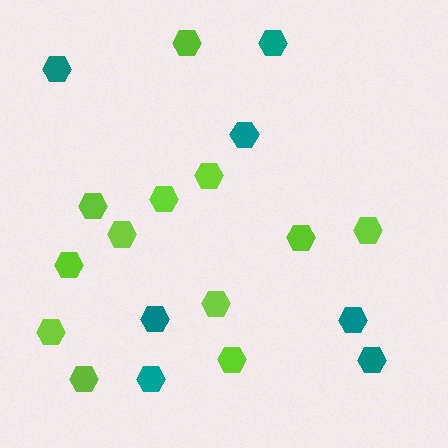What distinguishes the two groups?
There are 2 groups: one group of teal hexagons (7) and one group of lime hexagons (12).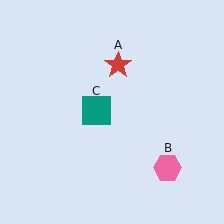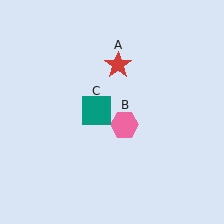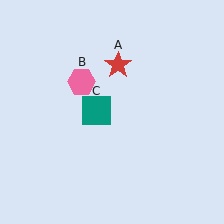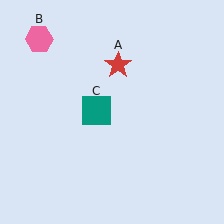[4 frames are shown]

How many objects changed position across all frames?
1 object changed position: pink hexagon (object B).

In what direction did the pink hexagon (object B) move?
The pink hexagon (object B) moved up and to the left.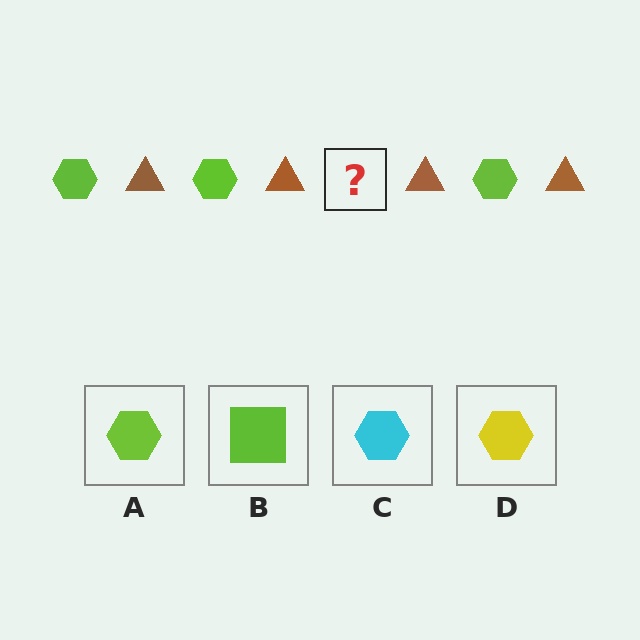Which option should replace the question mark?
Option A.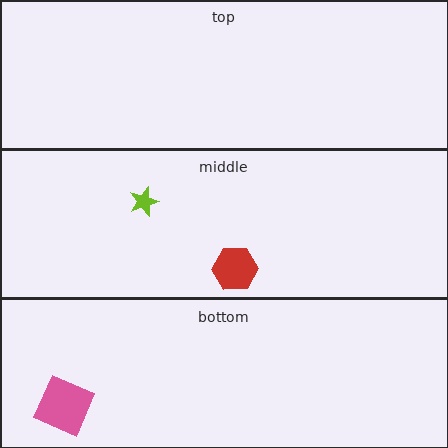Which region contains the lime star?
The middle region.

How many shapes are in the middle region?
2.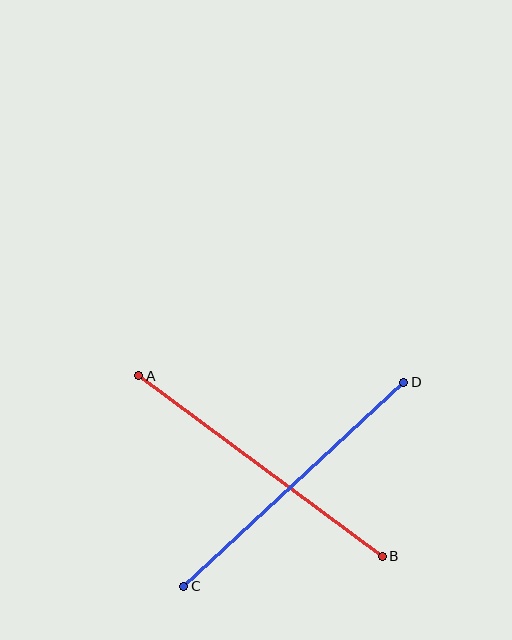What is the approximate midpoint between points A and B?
The midpoint is at approximately (260, 466) pixels.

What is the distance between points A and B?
The distance is approximately 303 pixels.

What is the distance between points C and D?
The distance is approximately 300 pixels.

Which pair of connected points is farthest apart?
Points A and B are farthest apart.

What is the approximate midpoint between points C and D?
The midpoint is at approximately (294, 484) pixels.